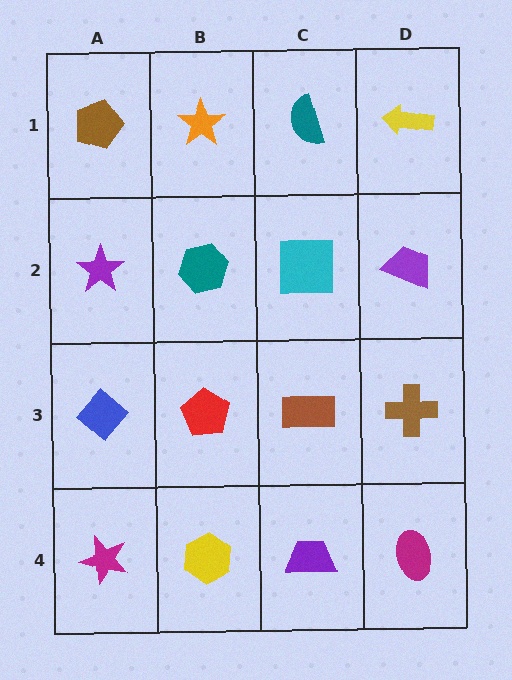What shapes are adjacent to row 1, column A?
A purple star (row 2, column A), an orange star (row 1, column B).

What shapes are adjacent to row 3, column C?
A cyan square (row 2, column C), a purple trapezoid (row 4, column C), a red pentagon (row 3, column B), a brown cross (row 3, column D).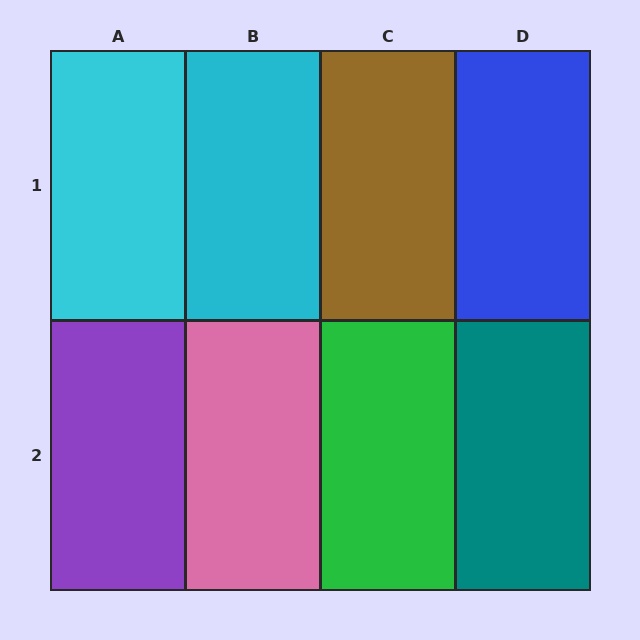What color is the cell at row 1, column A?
Cyan.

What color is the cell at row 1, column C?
Brown.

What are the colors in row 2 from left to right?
Purple, pink, green, teal.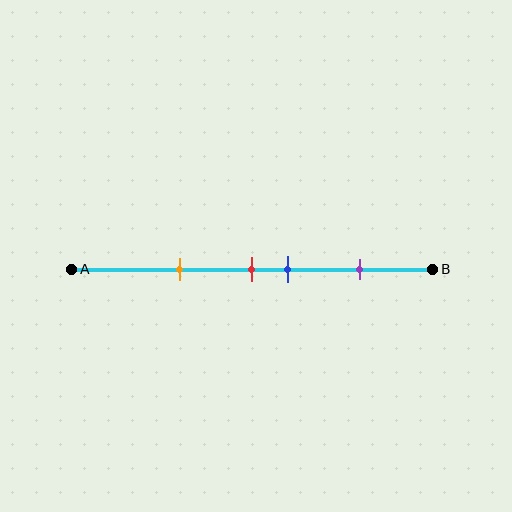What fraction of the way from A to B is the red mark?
The red mark is approximately 50% (0.5) of the way from A to B.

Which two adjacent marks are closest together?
The red and blue marks are the closest adjacent pair.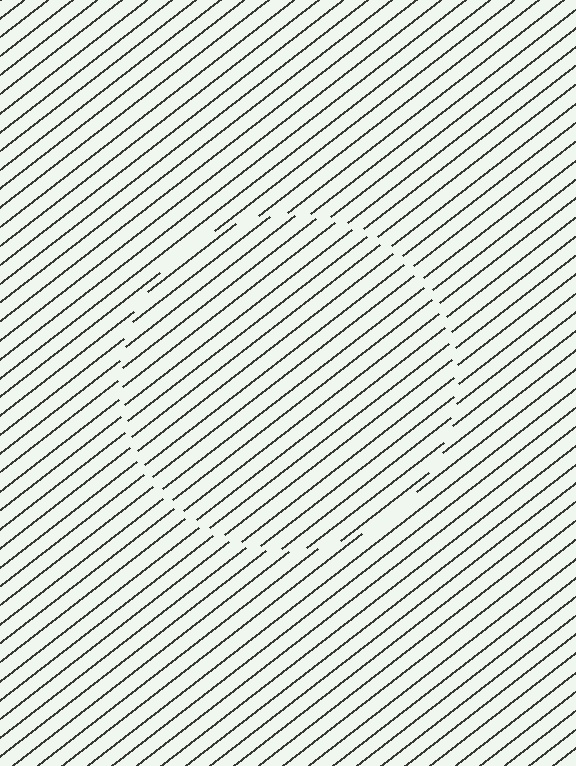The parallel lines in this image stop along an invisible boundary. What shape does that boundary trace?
An illusory circle. The interior of the shape contains the same grating, shifted by half a period — the contour is defined by the phase discontinuity where line-ends from the inner and outer gratings abut.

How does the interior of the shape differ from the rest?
The interior of the shape contains the same grating, shifted by half a period — the contour is defined by the phase discontinuity where line-ends from the inner and outer gratings abut.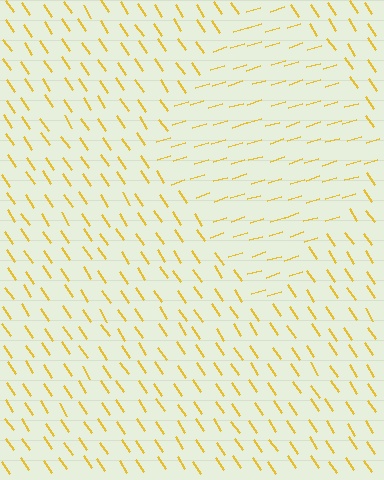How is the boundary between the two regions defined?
The boundary is defined purely by a change in line orientation (approximately 73 degrees difference). All lines are the same color and thickness.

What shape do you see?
I see a diamond.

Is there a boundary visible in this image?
Yes, there is a texture boundary formed by a change in line orientation.